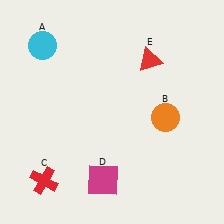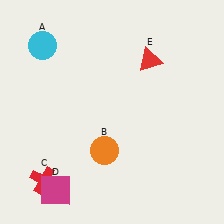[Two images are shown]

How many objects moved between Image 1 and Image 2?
2 objects moved between the two images.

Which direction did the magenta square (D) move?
The magenta square (D) moved left.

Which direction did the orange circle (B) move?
The orange circle (B) moved left.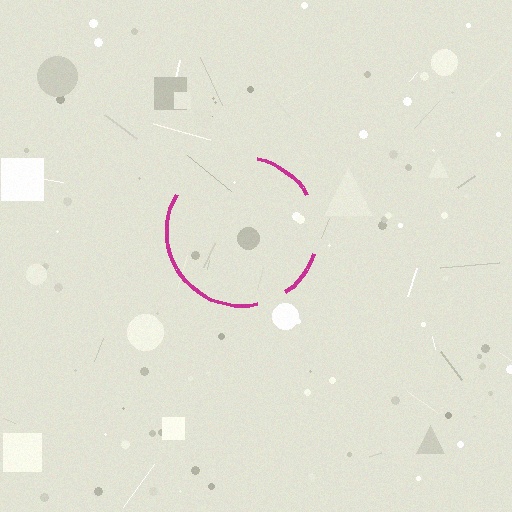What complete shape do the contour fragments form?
The contour fragments form a circle.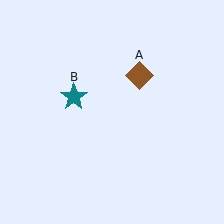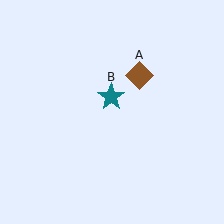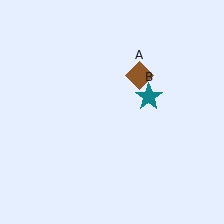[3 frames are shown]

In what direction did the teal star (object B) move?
The teal star (object B) moved right.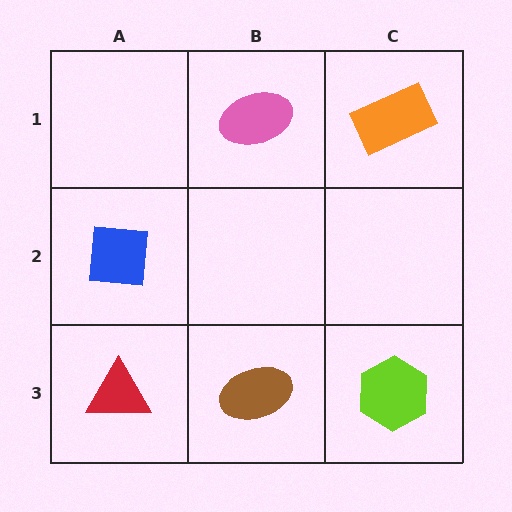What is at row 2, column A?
A blue square.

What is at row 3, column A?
A red triangle.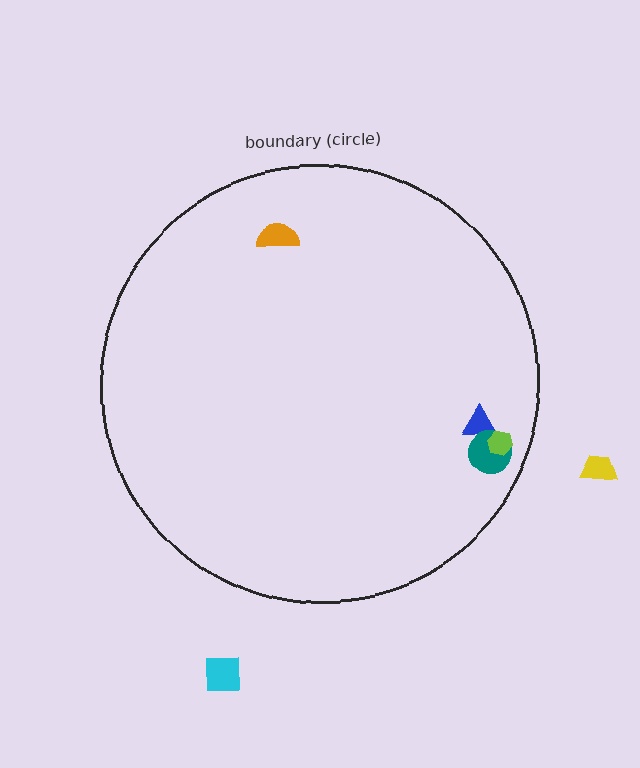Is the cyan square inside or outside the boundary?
Outside.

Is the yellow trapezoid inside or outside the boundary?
Outside.